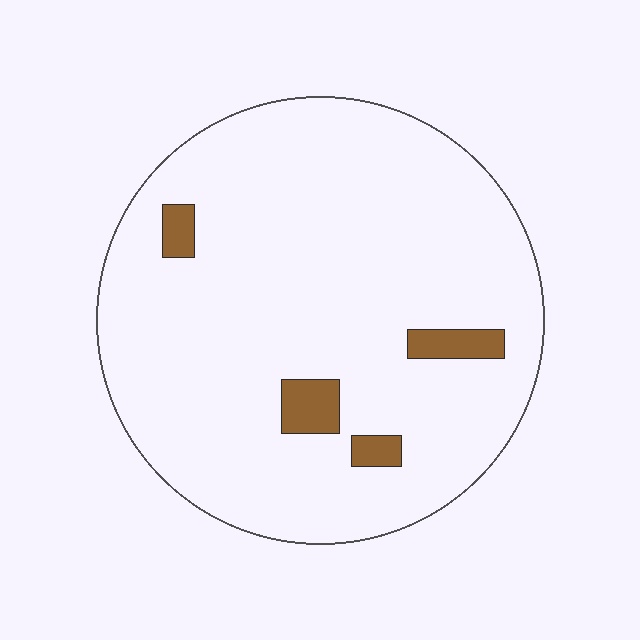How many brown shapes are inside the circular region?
4.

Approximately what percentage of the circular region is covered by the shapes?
Approximately 5%.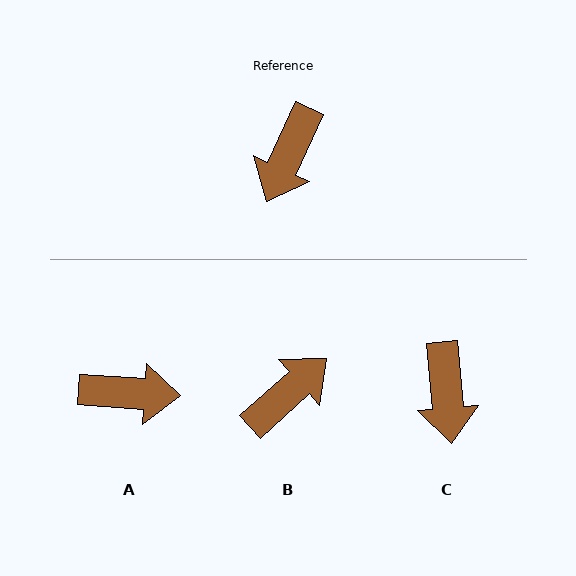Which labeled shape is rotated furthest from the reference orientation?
B, about 157 degrees away.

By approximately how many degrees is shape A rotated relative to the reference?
Approximately 111 degrees counter-clockwise.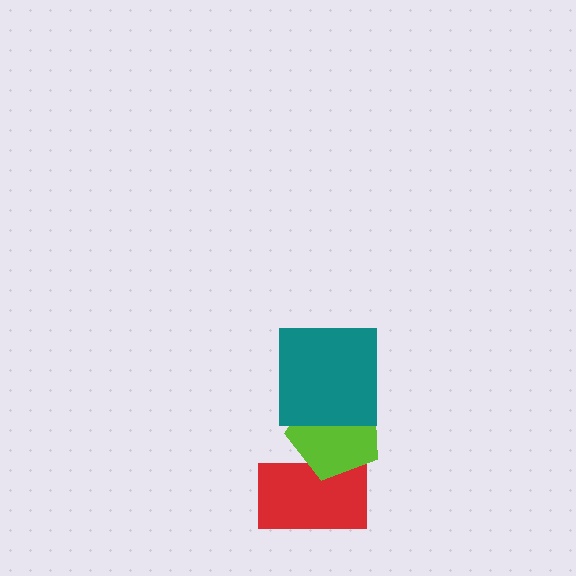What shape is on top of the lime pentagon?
The teal square is on top of the lime pentagon.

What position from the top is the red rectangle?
The red rectangle is 3rd from the top.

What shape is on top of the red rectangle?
The lime pentagon is on top of the red rectangle.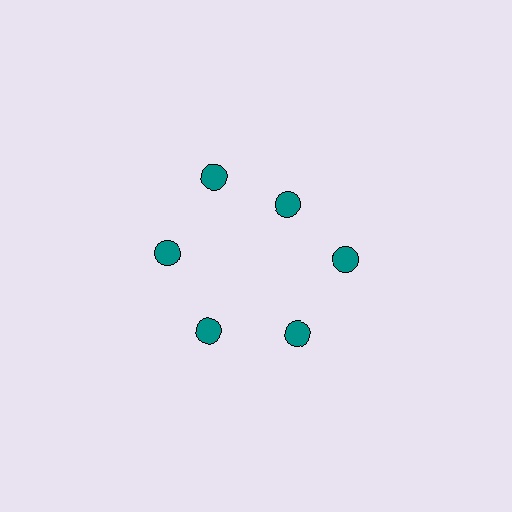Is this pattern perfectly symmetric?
No. The 6 teal circles are arranged in a ring, but one element near the 1 o'clock position is pulled inward toward the center, breaking the 6-fold rotational symmetry.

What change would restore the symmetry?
The symmetry would be restored by moving it outward, back onto the ring so that all 6 circles sit at equal angles and equal distance from the center.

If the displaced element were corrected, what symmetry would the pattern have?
It would have 6-fold rotational symmetry — the pattern would map onto itself every 60 degrees.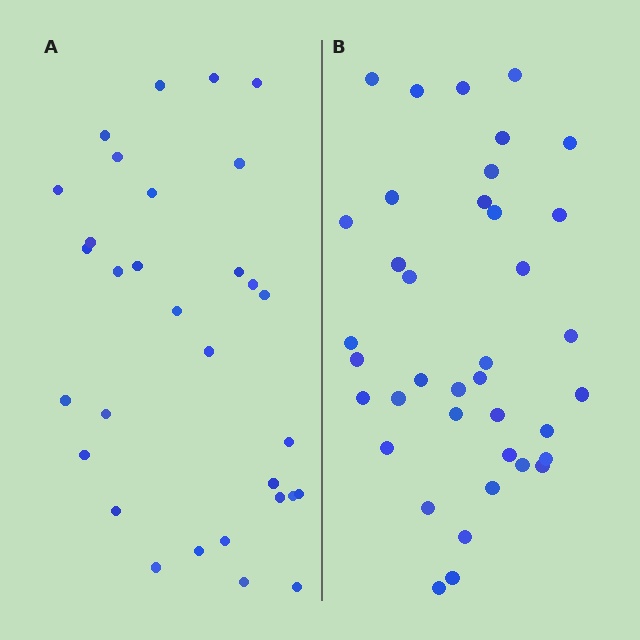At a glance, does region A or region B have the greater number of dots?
Region B (the right region) has more dots.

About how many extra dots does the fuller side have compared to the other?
Region B has roughly 8 or so more dots than region A.